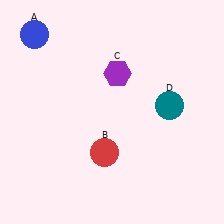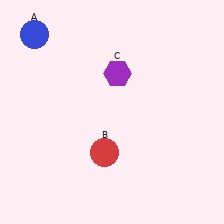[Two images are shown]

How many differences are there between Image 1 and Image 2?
There is 1 difference between the two images.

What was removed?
The teal circle (D) was removed in Image 2.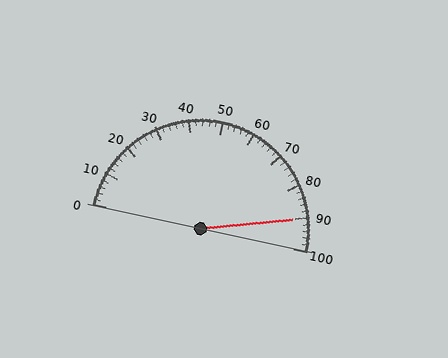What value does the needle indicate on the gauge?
The needle indicates approximately 90.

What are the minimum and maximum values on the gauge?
The gauge ranges from 0 to 100.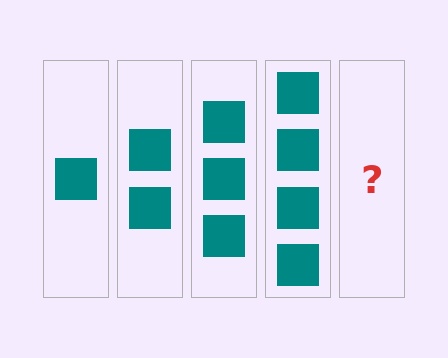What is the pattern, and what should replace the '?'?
The pattern is that each step adds one more square. The '?' should be 5 squares.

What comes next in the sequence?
The next element should be 5 squares.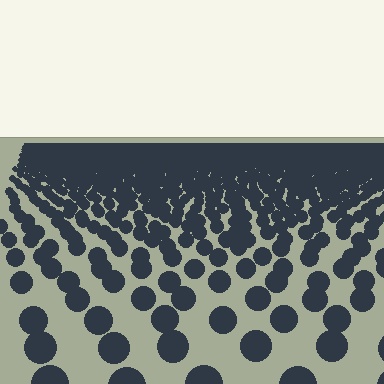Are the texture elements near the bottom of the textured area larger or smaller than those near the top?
Larger. Near the bottom, elements are closer to the viewer and appear at a bigger on-screen size.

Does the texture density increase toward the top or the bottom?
Density increases toward the top.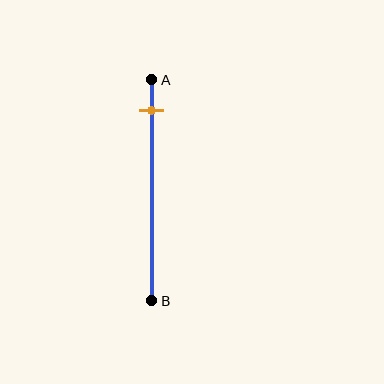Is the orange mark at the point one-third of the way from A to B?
No, the mark is at about 15% from A, not at the 33% one-third point.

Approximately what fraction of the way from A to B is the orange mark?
The orange mark is approximately 15% of the way from A to B.